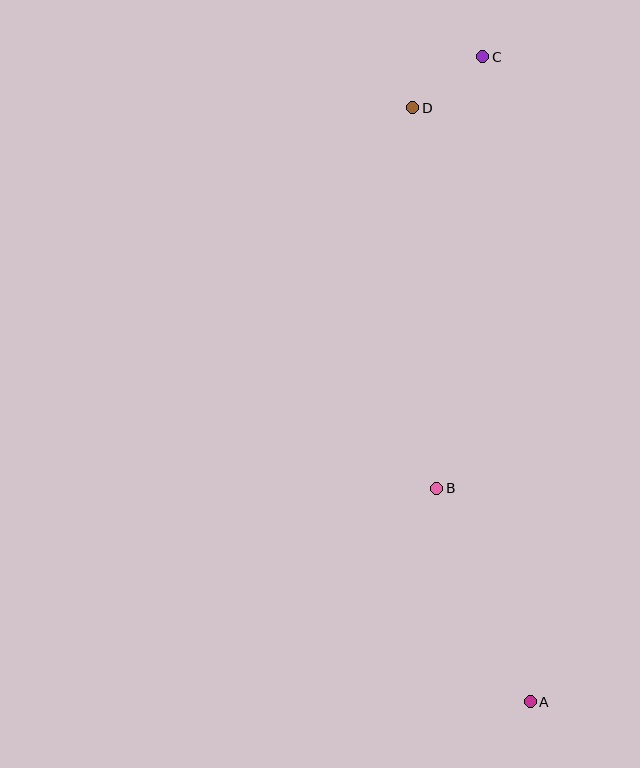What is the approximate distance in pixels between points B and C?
The distance between B and C is approximately 434 pixels.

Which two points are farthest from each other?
Points A and C are farthest from each other.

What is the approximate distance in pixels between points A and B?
The distance between A and B is approximately 233 pixels.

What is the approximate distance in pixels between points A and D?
The distance between A and D is approximately 606 pixels.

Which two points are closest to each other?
Points C and D are closest to each other.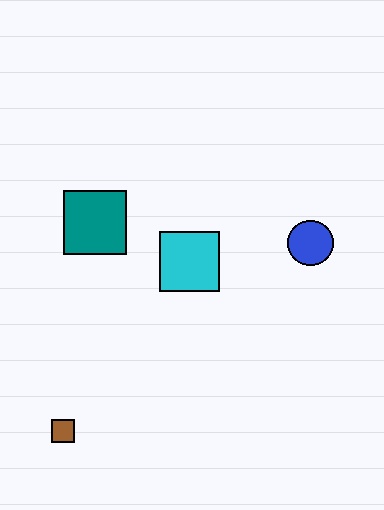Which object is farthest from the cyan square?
The brown square is farthest from the cyan square.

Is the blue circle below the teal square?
Yes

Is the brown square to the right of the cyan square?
No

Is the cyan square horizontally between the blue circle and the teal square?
Yes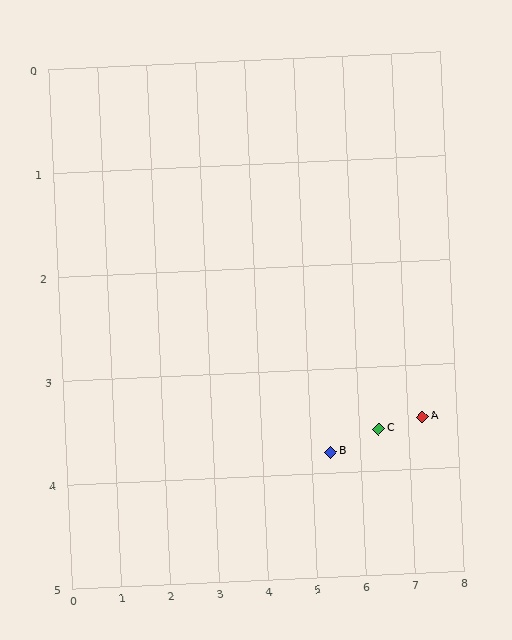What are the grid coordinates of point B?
Point B is at approximately (5.4, 3.8).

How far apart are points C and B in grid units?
Points C and B are about 1.0 grid units apart.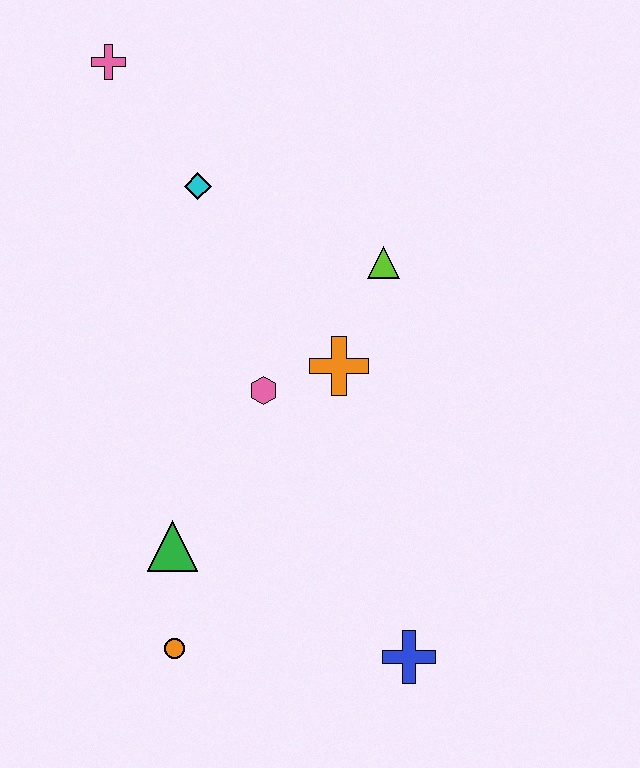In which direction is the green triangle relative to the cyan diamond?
The green triangle is below the cyan diamond.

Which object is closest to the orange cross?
The pink hexagon is closest to the orange cross.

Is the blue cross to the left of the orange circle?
No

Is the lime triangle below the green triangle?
No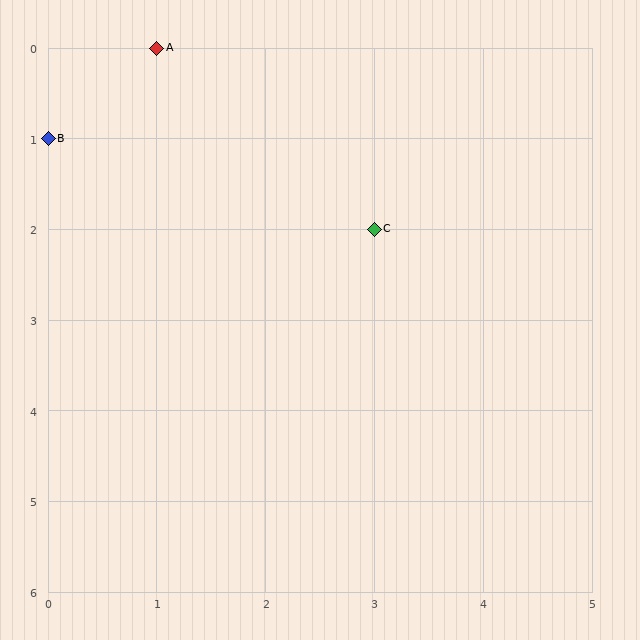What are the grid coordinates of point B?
Point B is at grid coordinates (0, 1).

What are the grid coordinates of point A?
Point A is at grid coordinates (1, 0).